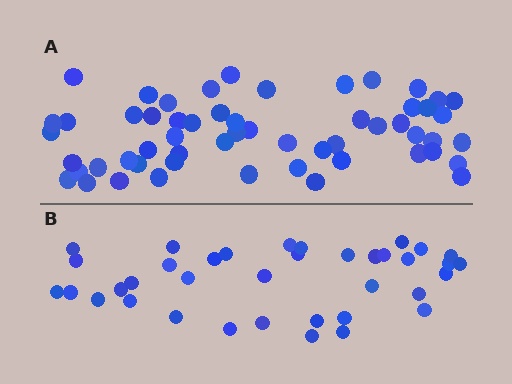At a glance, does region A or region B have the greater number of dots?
Region A (the top region) has more dots.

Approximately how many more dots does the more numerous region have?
Region A has approximately 20 more dots than region B.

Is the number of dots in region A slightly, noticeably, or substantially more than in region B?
Region A has substantially more. The ratio is roughly 1.5 to 1.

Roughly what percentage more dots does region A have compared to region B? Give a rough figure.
About 50% more.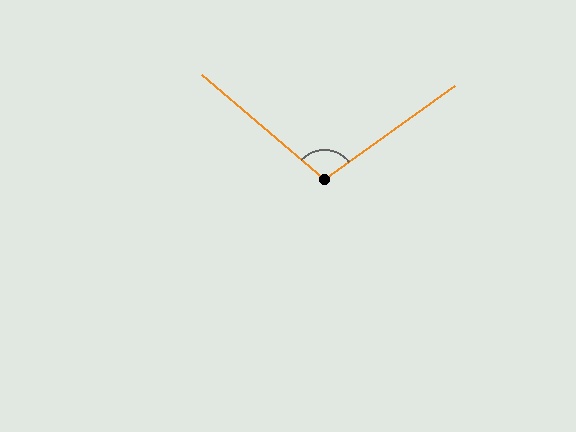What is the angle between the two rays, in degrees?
Approximately 104 degrees.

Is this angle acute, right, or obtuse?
It is obtuse.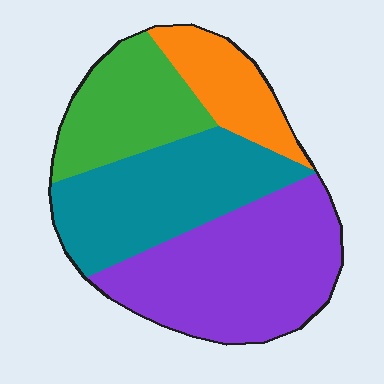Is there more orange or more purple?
Purple.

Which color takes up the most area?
Purple, at roughly 35%.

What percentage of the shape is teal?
Teal takes up between a sixth and a third of the shape.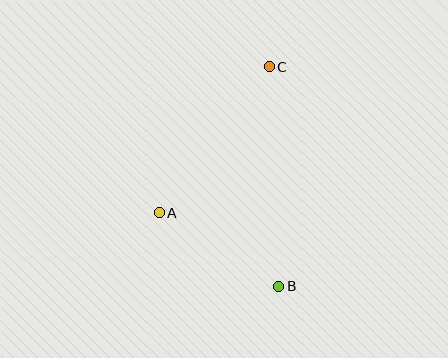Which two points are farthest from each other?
Points B and C are farthest from each other.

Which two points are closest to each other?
Points A and B are closest to each other.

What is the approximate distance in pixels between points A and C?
The distance between A and C is approximately 183 pixels.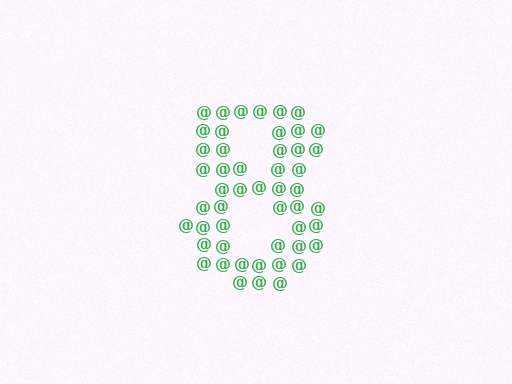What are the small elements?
The small elements are at signs.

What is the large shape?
The large shape is the digit 8.